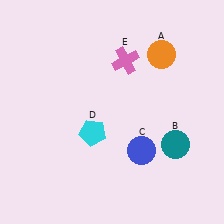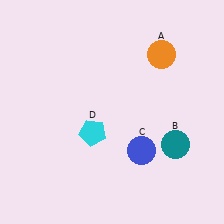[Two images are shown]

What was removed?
The pink cross (E) was removed in Image 2.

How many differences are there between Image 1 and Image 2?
There is 1 difference between the two images.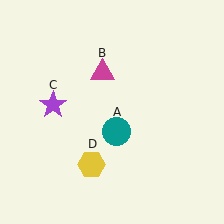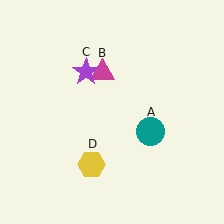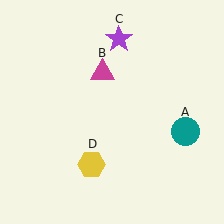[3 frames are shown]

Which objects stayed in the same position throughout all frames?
Magenta triangle (object B) and yellow hexagon (object D) remained stationary.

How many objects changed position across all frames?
2 objects changed position: teal circle (object A), purple star (object C).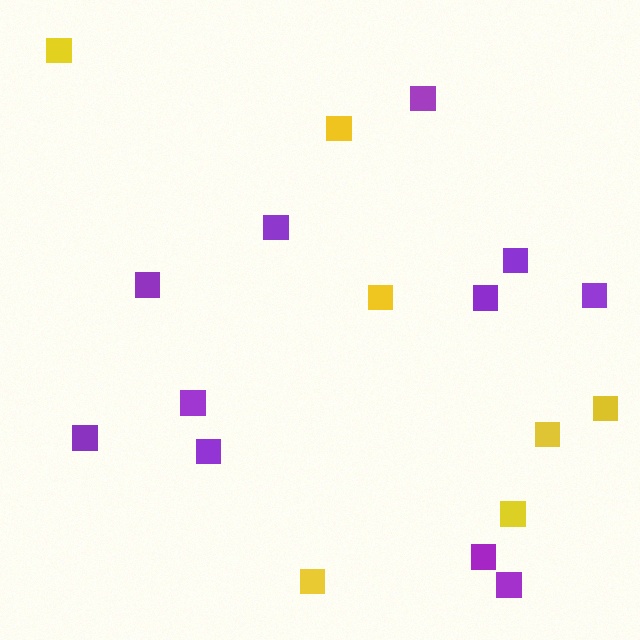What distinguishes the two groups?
There are 2 groups: one group of purple squares (11) and one group of yellow squares (7).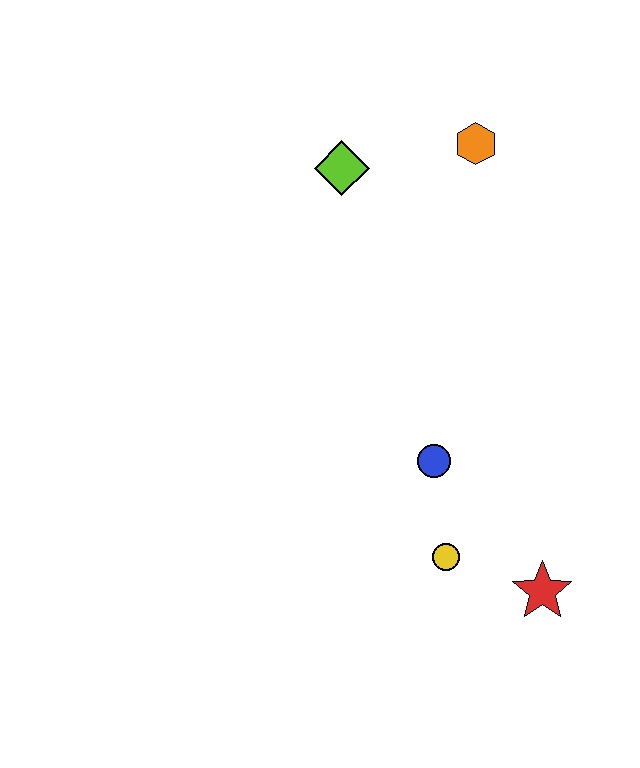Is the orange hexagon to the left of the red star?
Yes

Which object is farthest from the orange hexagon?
The red star is farthest from the orange hexagon.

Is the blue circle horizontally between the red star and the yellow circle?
No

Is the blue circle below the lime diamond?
Yes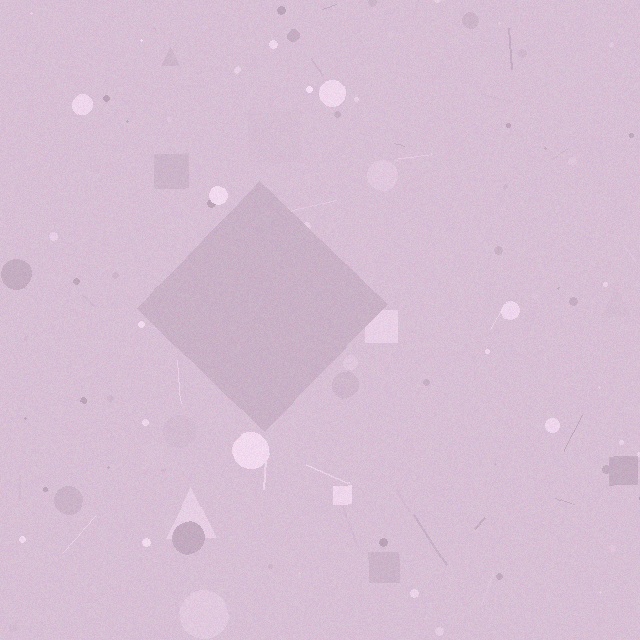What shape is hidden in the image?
A diamond is hidden in the image.